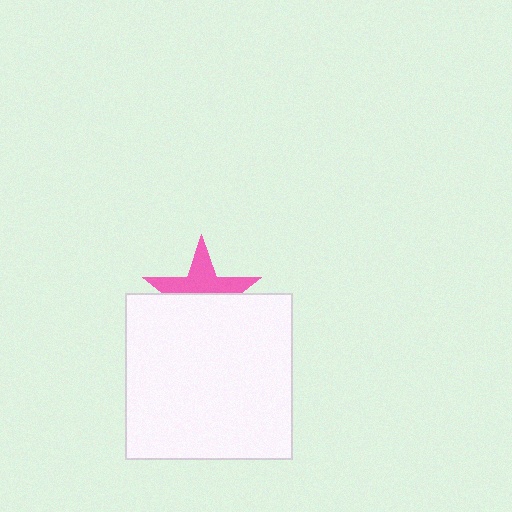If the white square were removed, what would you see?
You would see the complete pink star.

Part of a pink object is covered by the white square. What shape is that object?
It is a star.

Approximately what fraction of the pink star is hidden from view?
Roughly 52% of the pink star is hidden behind the white square.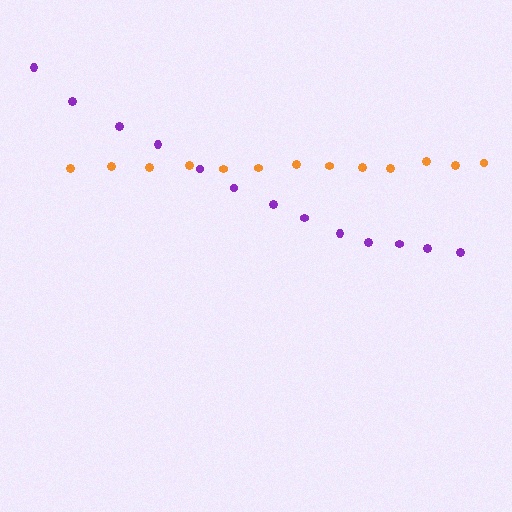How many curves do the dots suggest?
There are 2 distinct paths.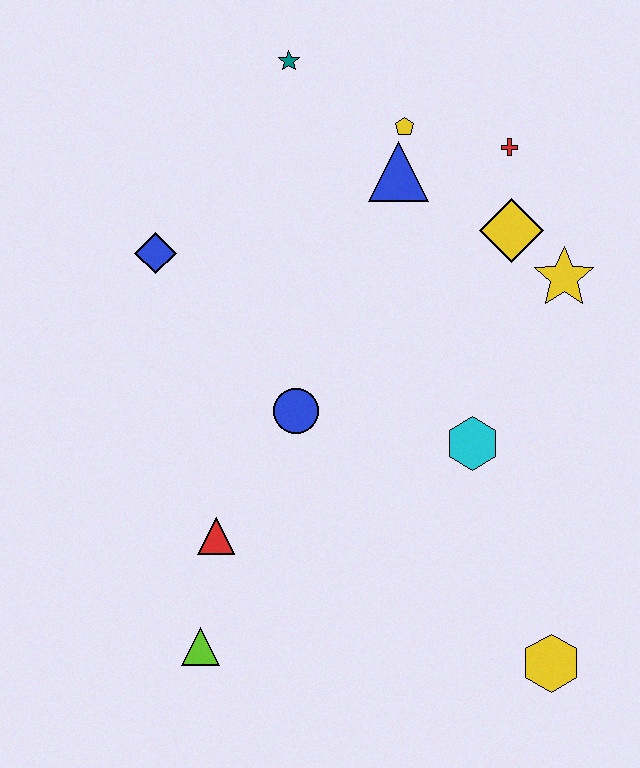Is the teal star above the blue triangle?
Yes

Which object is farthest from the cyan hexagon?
The teal star is farthest from the cyan hexagon.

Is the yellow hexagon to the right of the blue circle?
Yes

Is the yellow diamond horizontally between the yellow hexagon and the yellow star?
No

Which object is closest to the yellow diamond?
The yellow star is closest to the yellow diamond.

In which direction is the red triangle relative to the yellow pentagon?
The red triangle is below the yellow pentagon.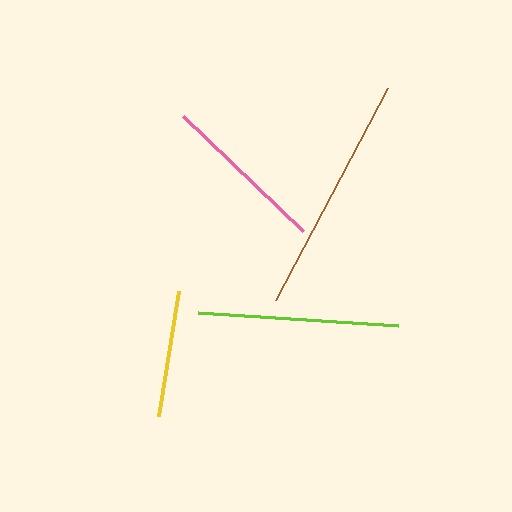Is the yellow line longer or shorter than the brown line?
The brown line is longer than the yellow line.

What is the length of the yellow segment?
The yellow segment is approximately 126 pixels long.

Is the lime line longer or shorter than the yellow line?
The lime line is longer than the yellow line.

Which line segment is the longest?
The brown line is the longest at approximately 241 pixels.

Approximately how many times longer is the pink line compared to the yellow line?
The pink line is approximately 1.3 times the length of the yellow line.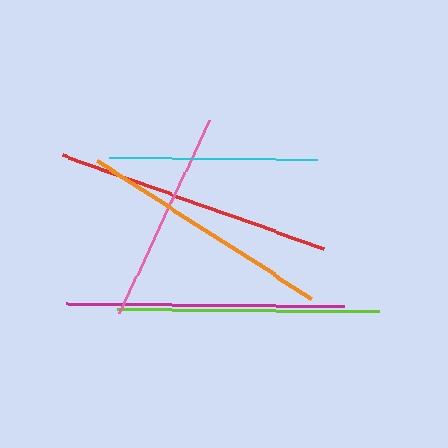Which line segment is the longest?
The magenta line is the longest at approximately 278 pixels.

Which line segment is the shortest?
The cyan line is the shortest at approximately 208 pixels.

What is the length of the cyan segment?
The cyan segment is approximately 208 pixels long.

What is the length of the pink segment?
The pink segment is approximately 213 pixels long.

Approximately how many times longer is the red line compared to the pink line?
The red line is approximately 1.3 times the length of the pink line.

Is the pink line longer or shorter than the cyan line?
The pink line is longer than the cyan line.